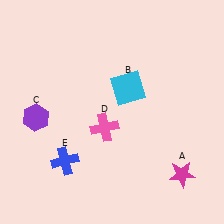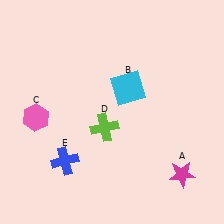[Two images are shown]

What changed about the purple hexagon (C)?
In Image 1, C is purple. In Image 2, it changed to pink.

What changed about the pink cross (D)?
In Image 1, D is pink. In Image 2, it changed to lime.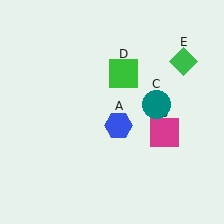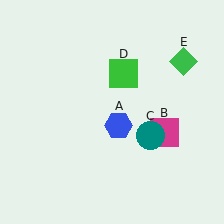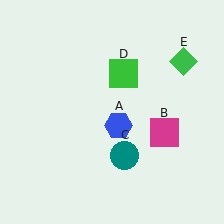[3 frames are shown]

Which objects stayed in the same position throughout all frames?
Blue hexagon (object A) and magenta square (object B) and green square (object D) and green diamond (object E) remained stationary.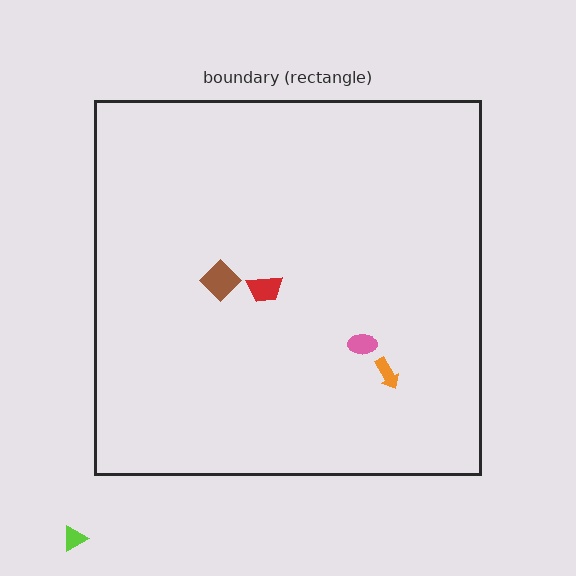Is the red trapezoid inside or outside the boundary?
Inside.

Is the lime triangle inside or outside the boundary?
Outside.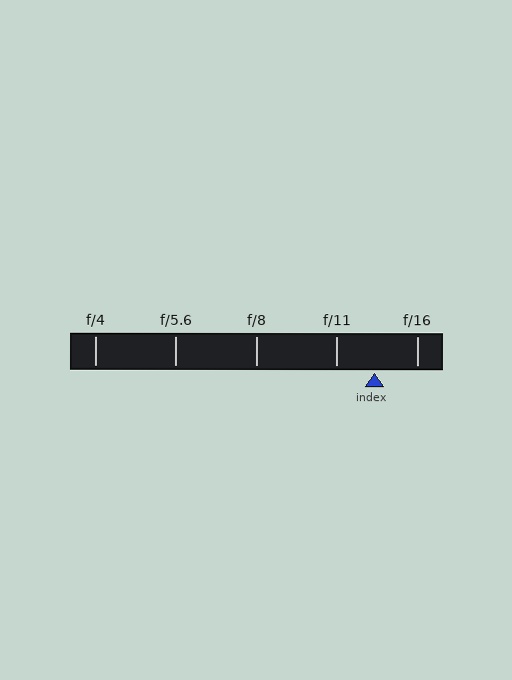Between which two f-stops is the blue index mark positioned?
The index mark is between f/11 and f/16.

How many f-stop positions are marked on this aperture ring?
There are 5 f-stop positions marked.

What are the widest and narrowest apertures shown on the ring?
The widest aperture shown is f/4 and the narrowest is f/16.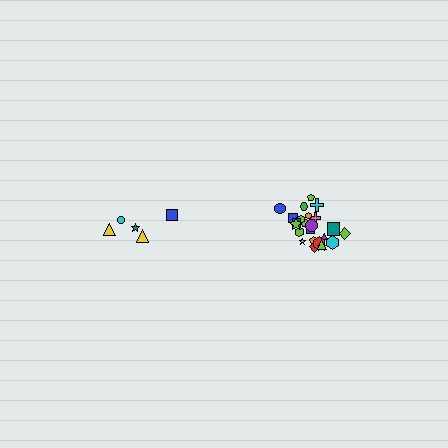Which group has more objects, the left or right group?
The right group.